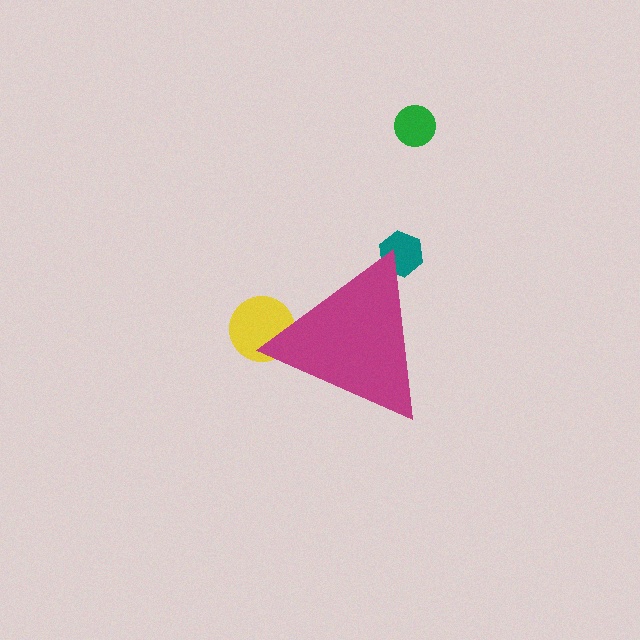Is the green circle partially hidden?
No, the green circle is fully visible.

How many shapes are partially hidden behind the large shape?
2 shapes are partially hidden.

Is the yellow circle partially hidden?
Yes, the yellow circle is partially hidden behind the magenta triangle.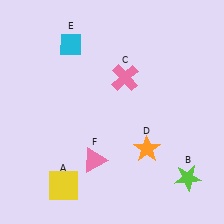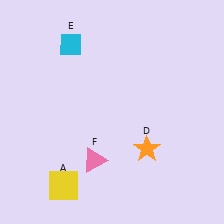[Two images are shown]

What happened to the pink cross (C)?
The pink cross (C) was removed in Image 2. It was in the top-right area of Image 1.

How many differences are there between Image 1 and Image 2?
There are 2 differences between the two images.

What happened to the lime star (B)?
The lime star (B) was removed in Image 2. It was in the bottom-right area of Image 1.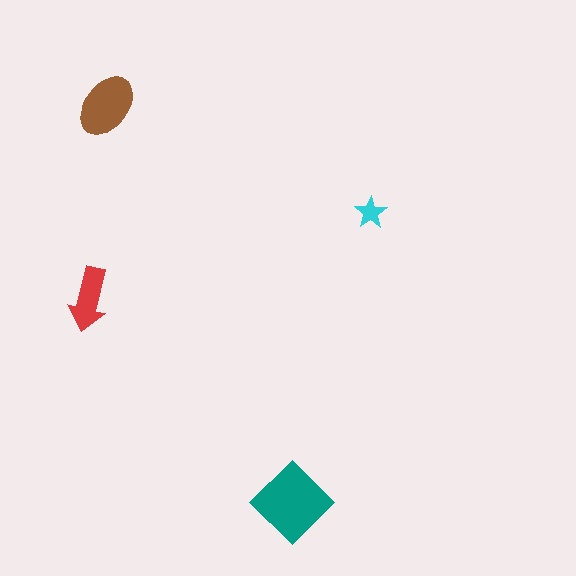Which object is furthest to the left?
The red arrow is leftmost.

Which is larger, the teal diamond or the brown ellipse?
The teal diamond.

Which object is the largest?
The teal diamond.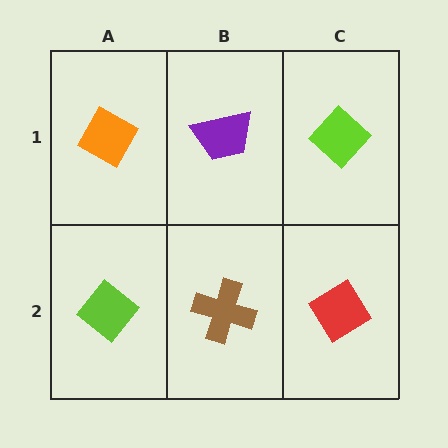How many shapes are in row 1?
3 shapes.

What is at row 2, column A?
A lime diamond.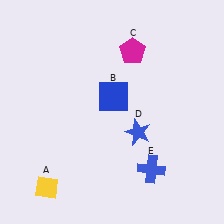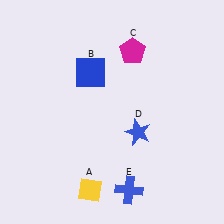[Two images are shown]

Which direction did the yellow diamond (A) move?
The yellow diamond (A) moved right.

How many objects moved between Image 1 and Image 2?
3 objects moved between the two images.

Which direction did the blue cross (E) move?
The blue cross (E) moved left.